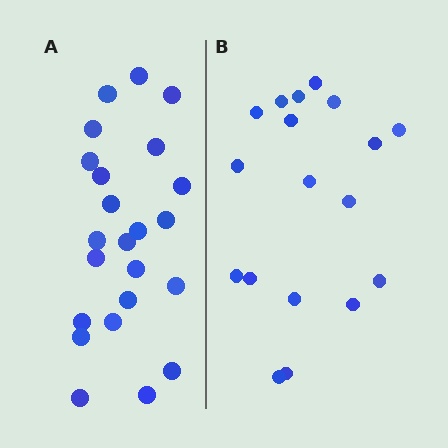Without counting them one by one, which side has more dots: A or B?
Region A (the left region) has more dots.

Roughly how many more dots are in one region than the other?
Region A has about 5 more dots than region B.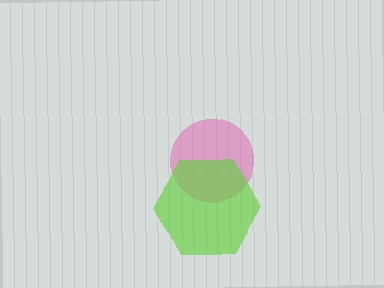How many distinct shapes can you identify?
There are 2 distinct shapes: a pink circle, a lime hexagon.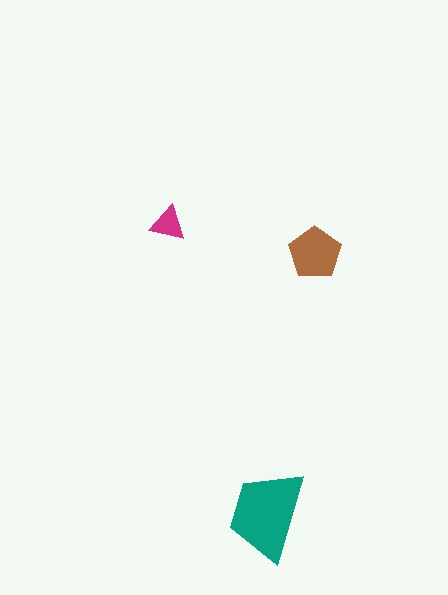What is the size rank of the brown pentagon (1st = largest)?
2nd.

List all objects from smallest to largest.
The magenta triangle, the brown pentagon, the teal trapezoid.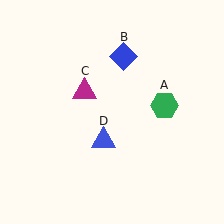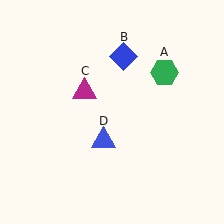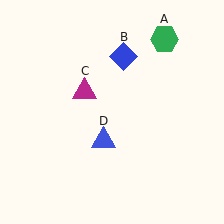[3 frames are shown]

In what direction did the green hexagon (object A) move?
The green hexagon (object A) moved up.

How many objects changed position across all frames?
1 object changed position: green hexagon (object A).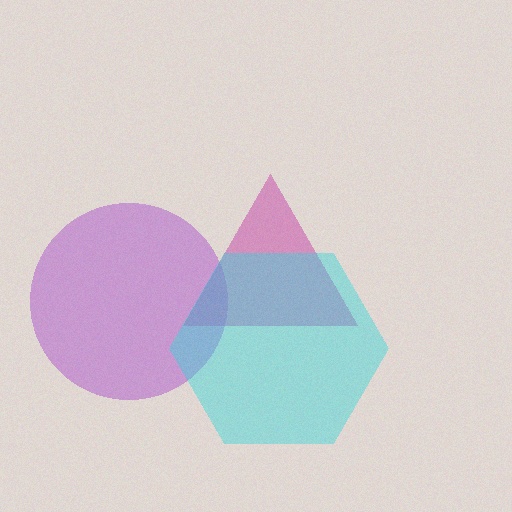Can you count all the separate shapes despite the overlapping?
Yes, there are 3 separate shapes.